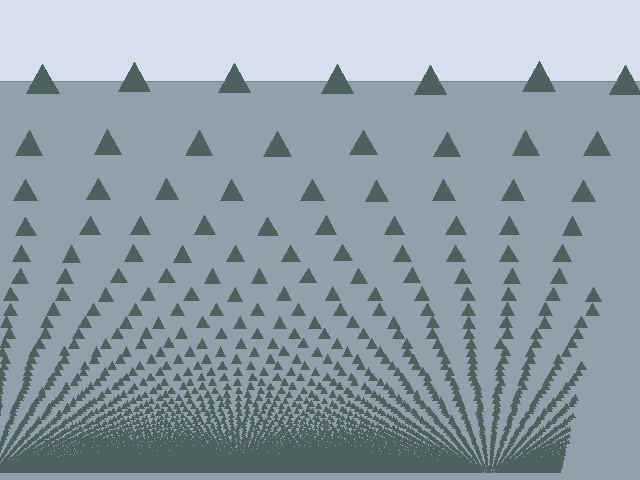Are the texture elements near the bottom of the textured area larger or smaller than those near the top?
Smaller. The gradient is inverted — elements near the bottom are smaller and denser.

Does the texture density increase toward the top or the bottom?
Density increases toward the bottom.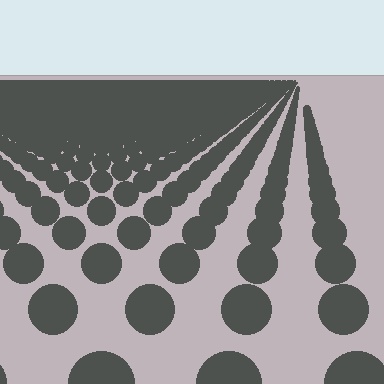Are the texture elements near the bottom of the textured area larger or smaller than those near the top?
Larger. Near the bottom, elements are closer to the viewer and appear at a bigger on-screen size.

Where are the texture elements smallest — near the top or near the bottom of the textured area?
Near the top.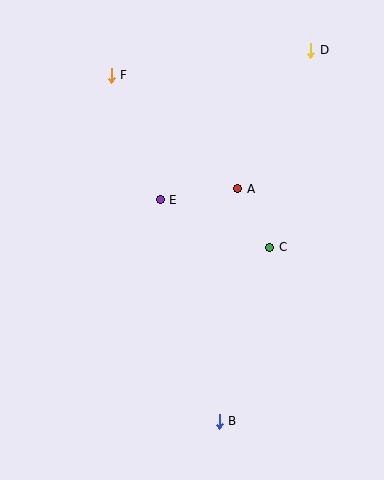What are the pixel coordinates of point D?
Point D is at (310, 50).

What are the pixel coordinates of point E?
Point E is at (160, 200).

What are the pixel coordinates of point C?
Point C is at (270, 247).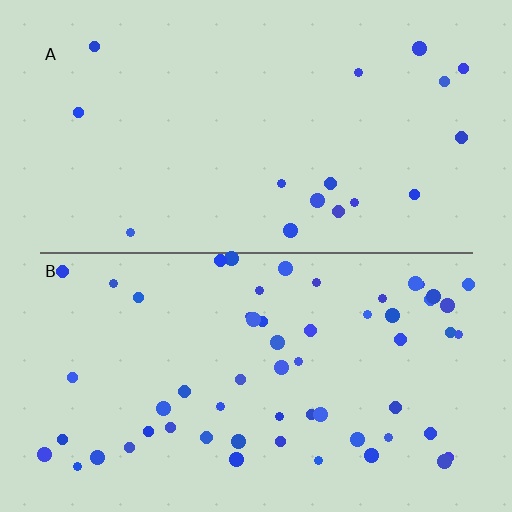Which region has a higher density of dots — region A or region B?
B (the bottom).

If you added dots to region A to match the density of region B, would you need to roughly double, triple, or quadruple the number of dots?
Approximately triple.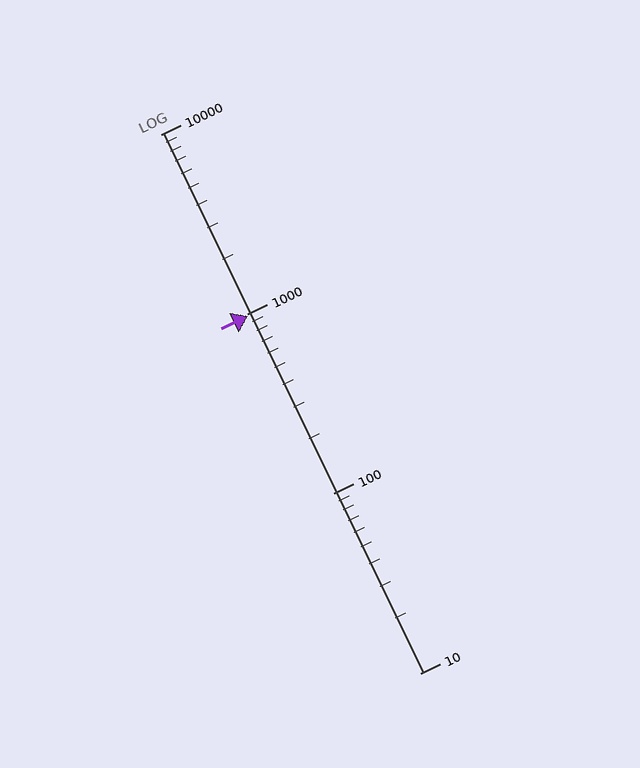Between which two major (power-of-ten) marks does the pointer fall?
The pointer is between 100 and 1000.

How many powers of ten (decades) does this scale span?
The scale spans 3 decades, from 10 to 10000.